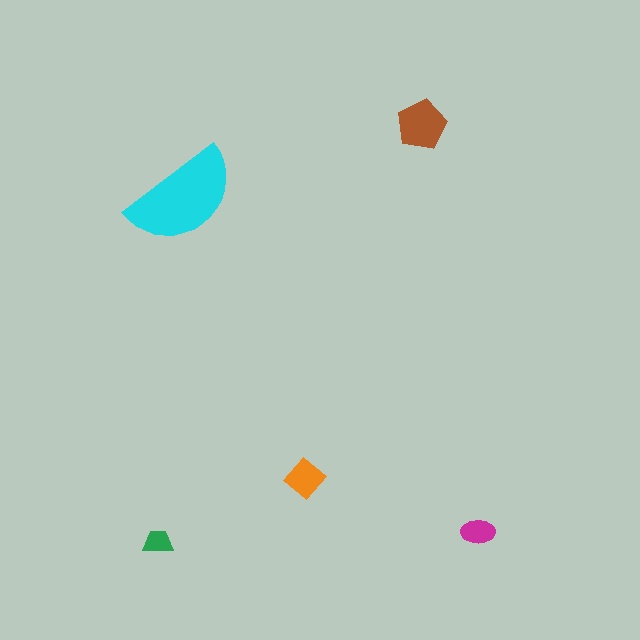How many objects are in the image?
There are 5 objects in the image.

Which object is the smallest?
The green trapezoid.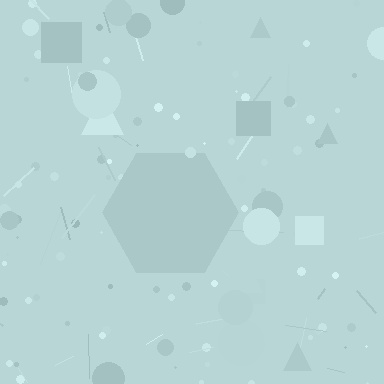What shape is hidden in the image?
A hexagon is hidden in the image.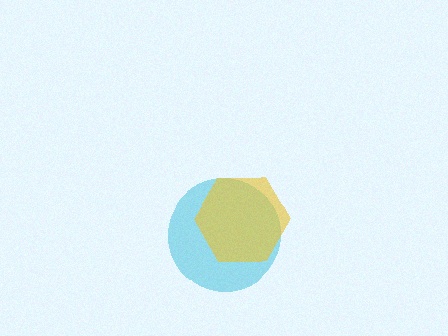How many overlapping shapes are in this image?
There are 2 overlapping shapes in the image.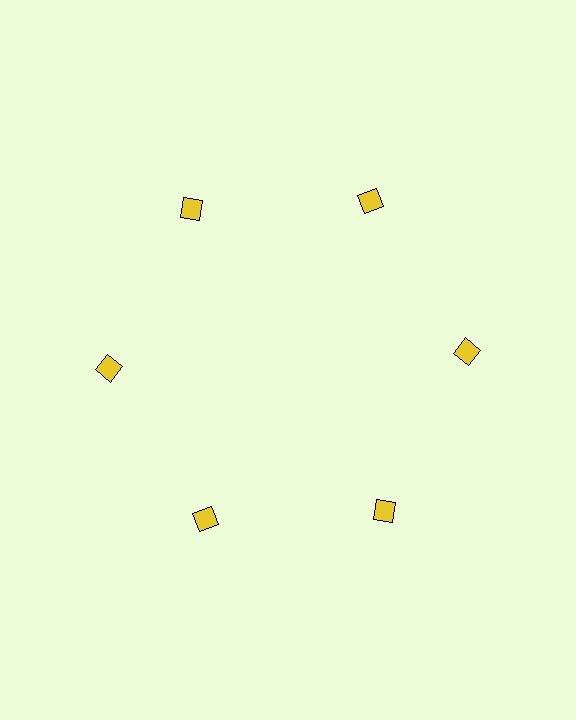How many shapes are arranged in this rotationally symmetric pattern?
There are 6 shapes, arranged in 6 groups of 1.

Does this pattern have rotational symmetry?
Yes, this pattern has 6-fold rotational symmetry. It looks the same after rotating 60 degrees around the center.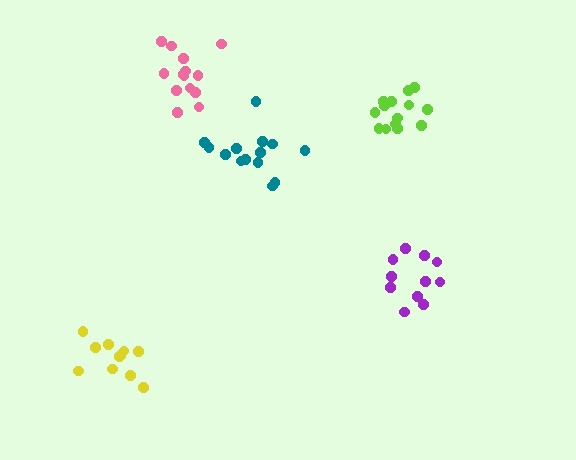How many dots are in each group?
Group 1: 11 dots, Group 2: 14 dots, Group 3: 14 dots, Group 4: 11 dots, Group 5: 14 dots (64 total).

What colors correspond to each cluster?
The clusters are colored: purple, lime, teal, yellow, pink.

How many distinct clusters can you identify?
There are 5 distinct clusters.